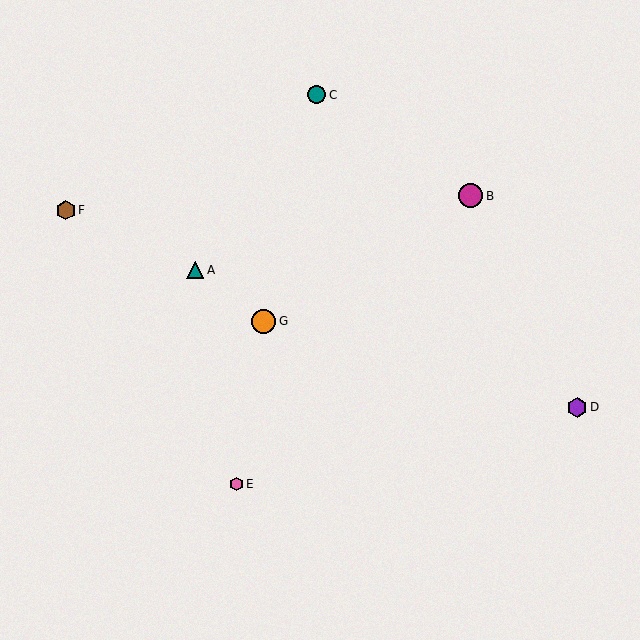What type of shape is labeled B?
Shape B is a magenta circle.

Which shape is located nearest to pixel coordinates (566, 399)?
The purple hexagon (labeled D) at (577, 407) is nearest to that location.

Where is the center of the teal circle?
The center of the teal circle is at (317, 95).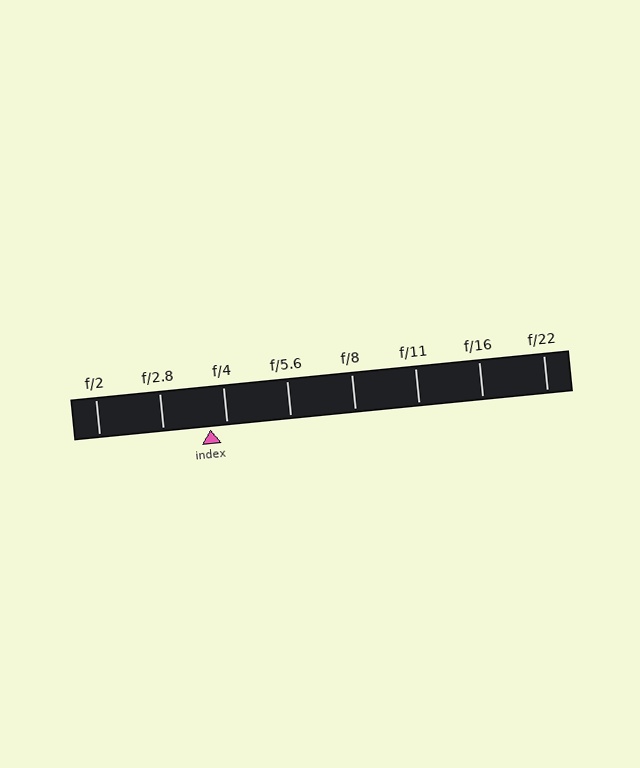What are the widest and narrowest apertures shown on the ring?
The widest aperture shown is f/2 and the narrowest is f/22.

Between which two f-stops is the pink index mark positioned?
The index mark is between f/2.8 and f/4.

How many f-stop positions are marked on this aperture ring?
There are 8 f-stop positions marked.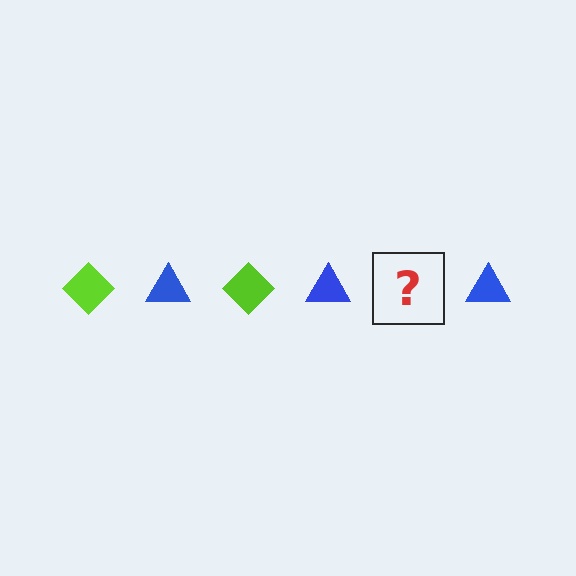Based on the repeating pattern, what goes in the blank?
The blank should be a lime diamond.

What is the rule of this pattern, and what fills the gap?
The rule is that the pattern alternates between lime diamond and blue triangle. The gap should be filled with a lime diamond.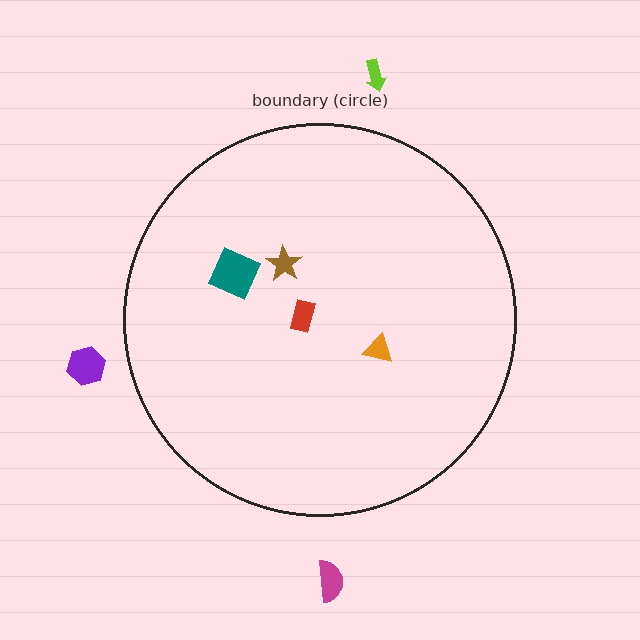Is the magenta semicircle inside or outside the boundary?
Outside.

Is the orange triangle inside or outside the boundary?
Inside.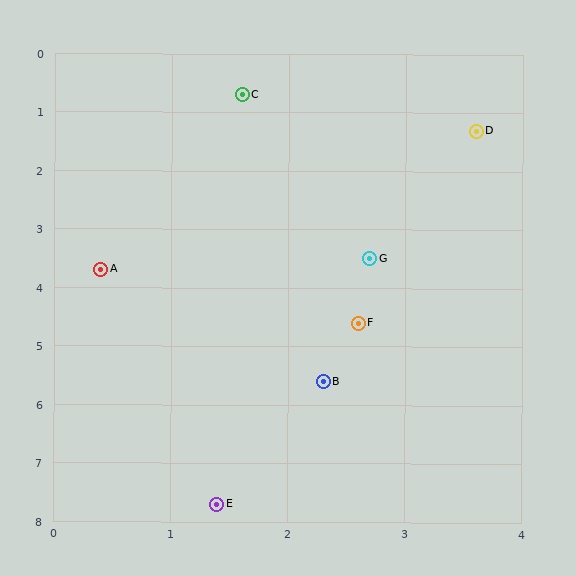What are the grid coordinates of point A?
Point A is at approximately (0.4, 3.7).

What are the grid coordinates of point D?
Point D is at approximately (3.6, 1.3).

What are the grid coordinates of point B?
Point B is at approximately (2.3, 5.6).